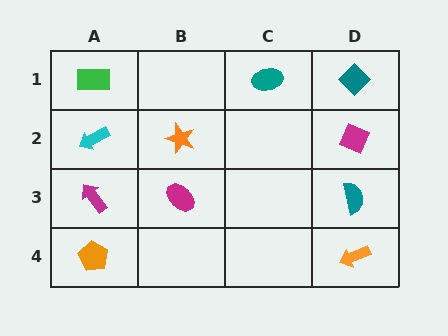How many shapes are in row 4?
2 shapes.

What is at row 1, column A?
A green rectangle.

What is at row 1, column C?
A teal ellipse.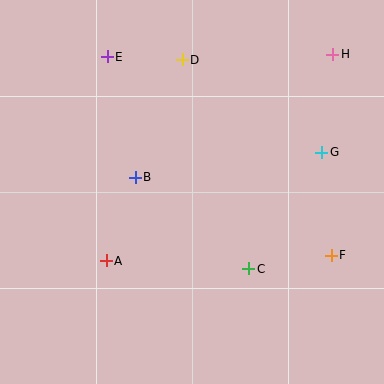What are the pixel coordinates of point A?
Point A is at (106, 261).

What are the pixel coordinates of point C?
Point C is at (249, 269).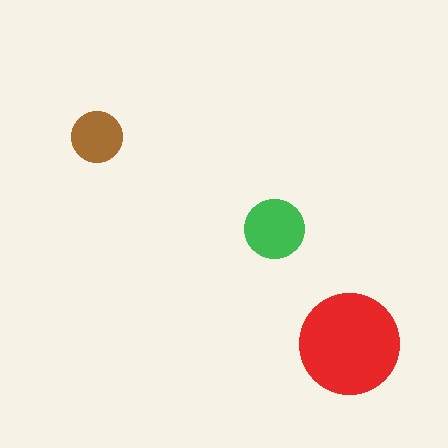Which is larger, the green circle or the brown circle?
The green one.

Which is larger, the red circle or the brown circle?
The red one.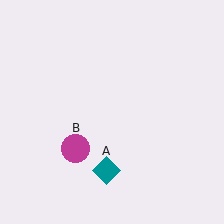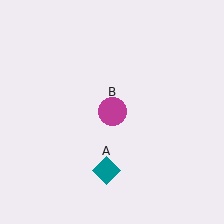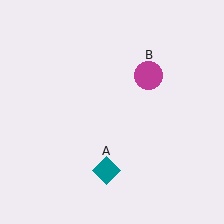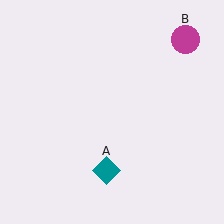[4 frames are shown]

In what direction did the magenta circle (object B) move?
The magenta circle (object B) moved up and to the right.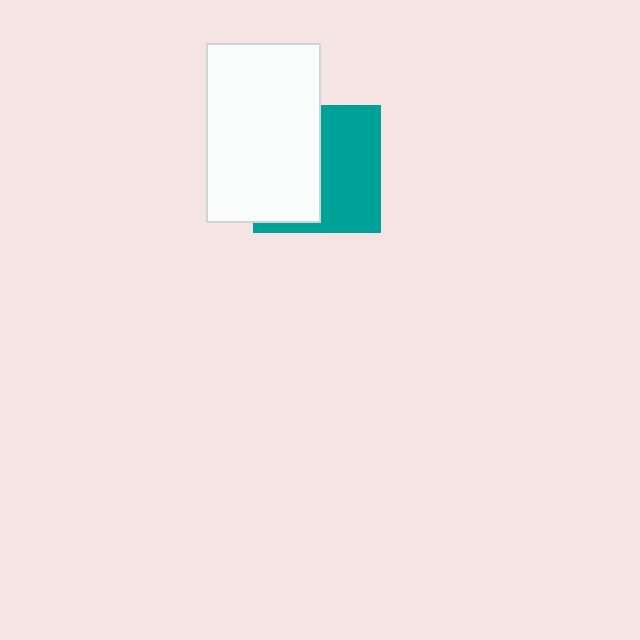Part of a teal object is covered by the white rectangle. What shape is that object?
It is a square.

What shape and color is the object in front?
The object in front is a white rectangle.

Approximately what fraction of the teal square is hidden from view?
Roughly 49% of the teal square is hidden behind the white rectangle.